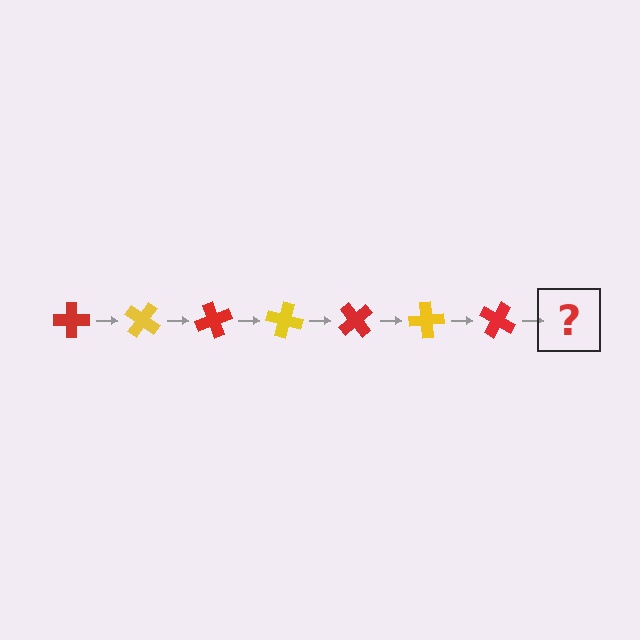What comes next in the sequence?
The next element should be a yellow cross, rotated 245 degrees from the start.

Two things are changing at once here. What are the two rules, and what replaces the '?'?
The two rules are that it rotates 35 degrees each step and the color cycles through red and yellow. The '?' should be a yellow cross, rotated 245 degrees from the start.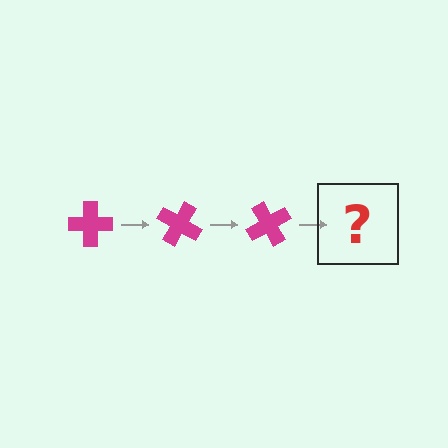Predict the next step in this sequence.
The next step is a magenta cross rotated 90 degrees.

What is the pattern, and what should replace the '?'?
The pattern is that the cross rotates 30 degrees each step. The '?' should be a magenta cross rotated 90 degrees.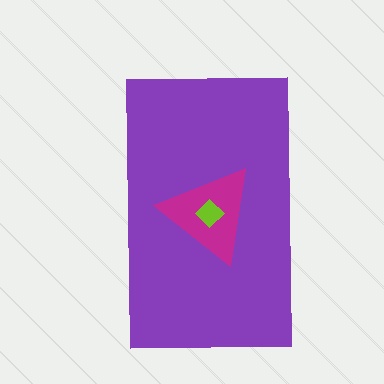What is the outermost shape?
The purple rectangle.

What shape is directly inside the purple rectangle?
The magenta triangle.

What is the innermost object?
The lime diamond.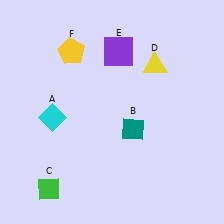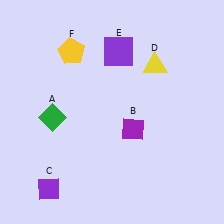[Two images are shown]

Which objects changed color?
A changed from cyan to green. B changed from teal to purple. C changed from green to purple.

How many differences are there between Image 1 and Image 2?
There are 3 differences between the two images.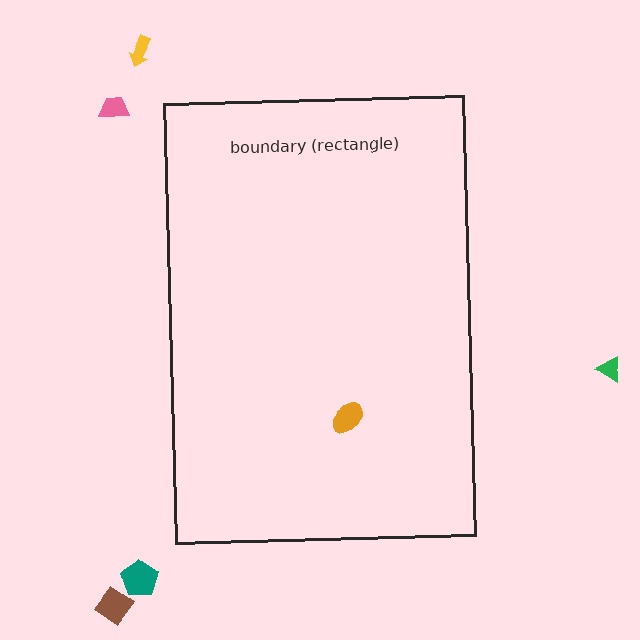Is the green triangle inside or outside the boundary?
Outside.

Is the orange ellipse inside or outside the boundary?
Inside.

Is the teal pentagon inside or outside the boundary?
Outside.